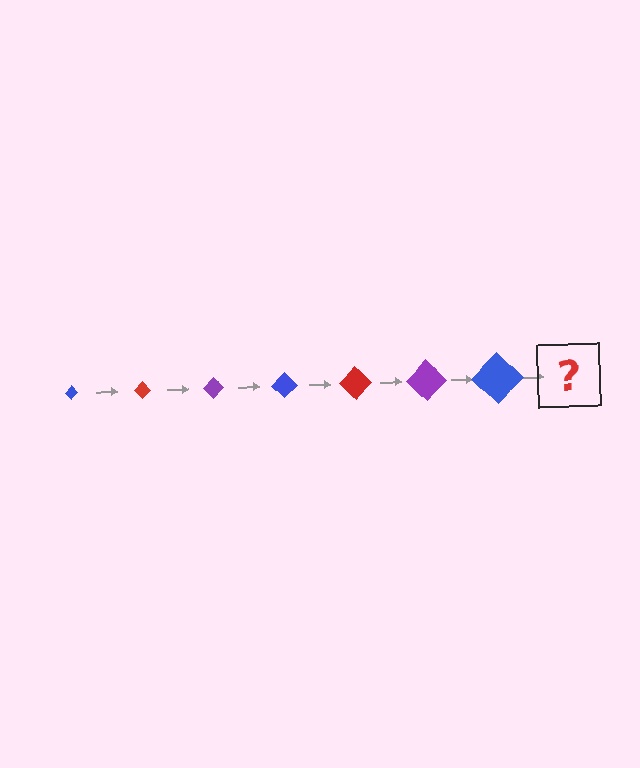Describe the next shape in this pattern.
It should be a red diamond, larger than the previous one.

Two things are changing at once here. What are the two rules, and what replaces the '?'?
The two rules are that the diamond grows larger each step and the color cycles through blue, red, and purple. The '?' should be a red diamond, larger than the previous one.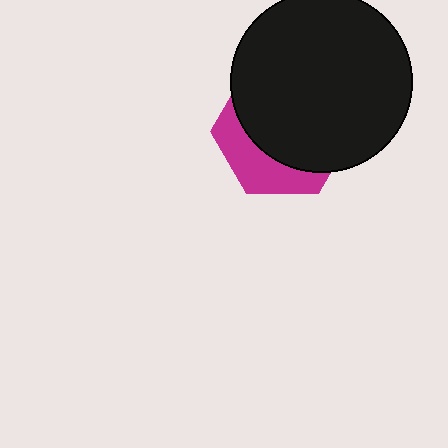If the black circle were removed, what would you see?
You would see the complete magenta hexagon.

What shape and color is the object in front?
The object in front is a black circle.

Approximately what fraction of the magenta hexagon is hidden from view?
Roughly 69% of the magenta hexagon is hidden behind the black circle.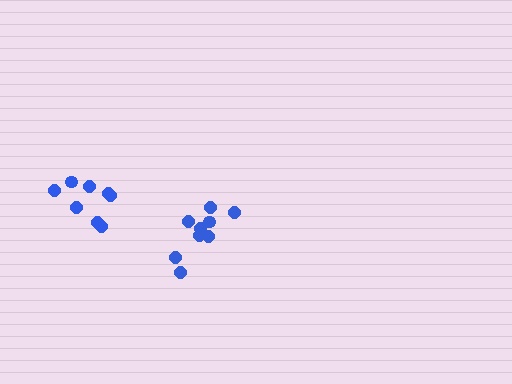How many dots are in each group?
Group 1: 9 dots, Group 2: 8 dots (17 total).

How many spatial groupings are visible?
There are 2 spatial groupings.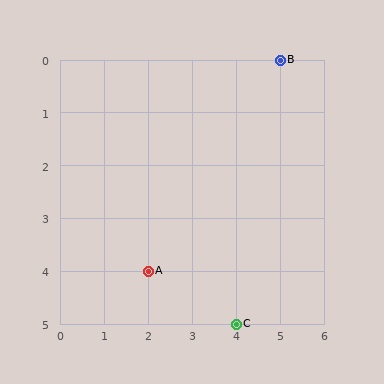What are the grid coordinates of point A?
Point A is at grid coordinates (2, 4).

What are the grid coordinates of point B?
Point B is at grid coordinates (5, 0).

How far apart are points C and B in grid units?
Points C and B are 1 column and 5 rows apart (about 5.1 grid units diagonally).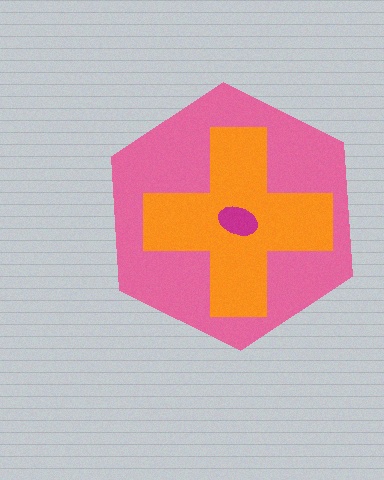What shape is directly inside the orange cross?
The magenta ellipse.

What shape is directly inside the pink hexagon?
The orange cross.